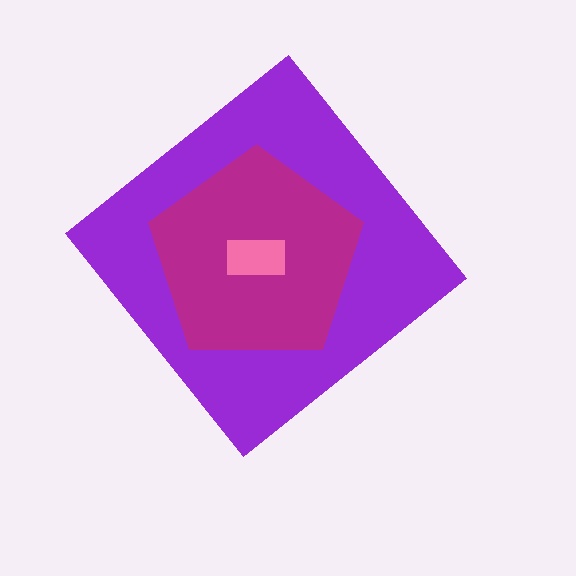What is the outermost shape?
The purple diamond.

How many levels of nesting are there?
3.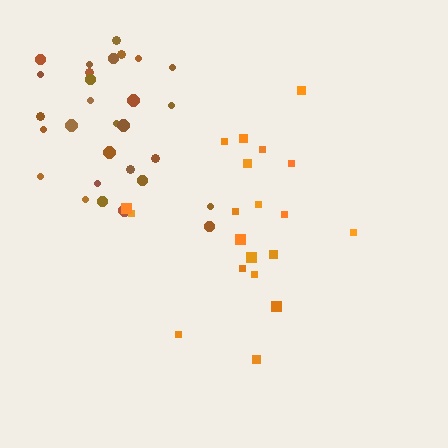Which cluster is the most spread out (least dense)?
Orange.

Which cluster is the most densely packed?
Brown.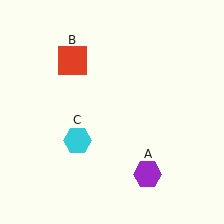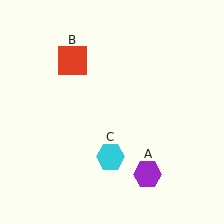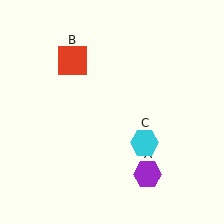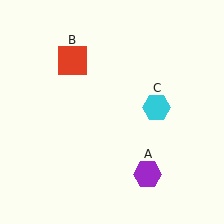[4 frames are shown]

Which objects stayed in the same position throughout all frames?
Purple hexagon (object A) and red square (object B) remained stationary.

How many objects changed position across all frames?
1 object changed position: cyan hexagon (object C).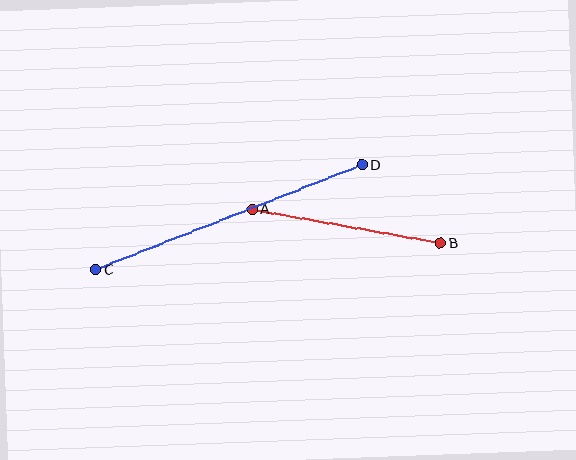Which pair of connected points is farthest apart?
Points C and D are farthest apart.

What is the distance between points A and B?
The distance is approximately 191 pixels.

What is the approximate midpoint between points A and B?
The midpoint is at approximately (346, 226) pixels.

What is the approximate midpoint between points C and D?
The midpoint is at approximately (229, 217) pixels.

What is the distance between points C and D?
The distance is approximately 286 pixels.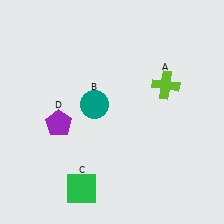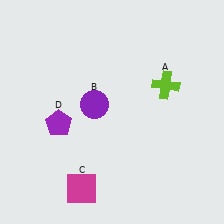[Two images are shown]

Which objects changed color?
B changed from teal to purple. C changed from green to magenta.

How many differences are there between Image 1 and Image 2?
There are 2 differences between the two images.